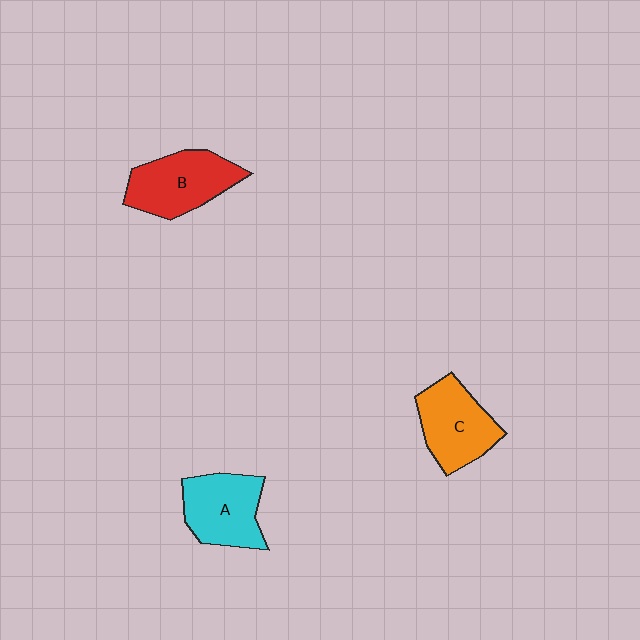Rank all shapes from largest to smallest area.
From largest to smallest: B (red), C (orange), A (cyan).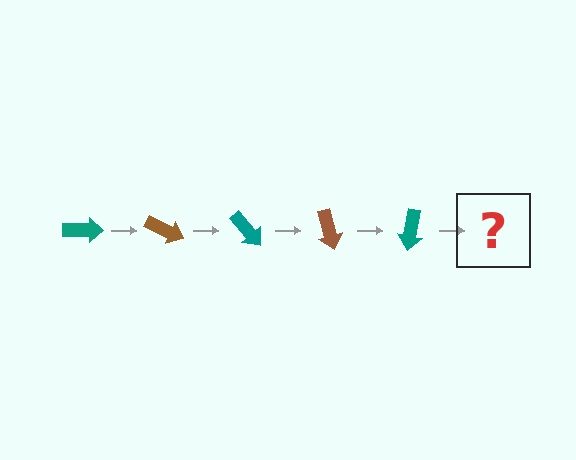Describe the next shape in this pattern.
It should be a brown arrow, rotated 125 degrees from the start.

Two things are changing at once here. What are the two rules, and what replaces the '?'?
The two rules are that it rotates 25 degrees each step and the color cycles through teal and brown. The '?' should be a brown arrow, rotated 125 degrees from the start.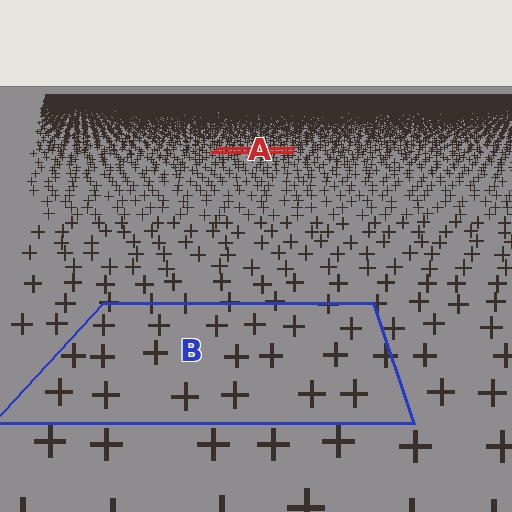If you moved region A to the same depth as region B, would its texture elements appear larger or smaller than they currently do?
They would appear larger. At a closer depth, the same texture elements are projected at a bigger on-screen size.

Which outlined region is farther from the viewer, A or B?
Region A is farther from the viewer — the texture elements inside it appear smaller and more densely packed.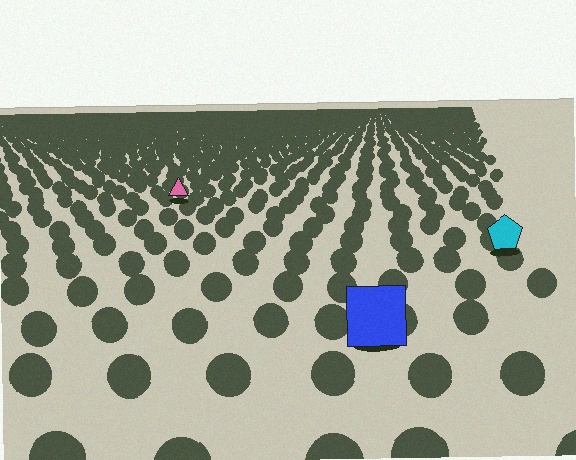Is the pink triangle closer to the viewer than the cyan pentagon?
No. The cyan pentagon is closer — you can tell from the texture gradient: the ground texture is coarser near it.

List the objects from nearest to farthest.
From nearest to farthest: the blue square, the cyan pentagon, the pink triangle.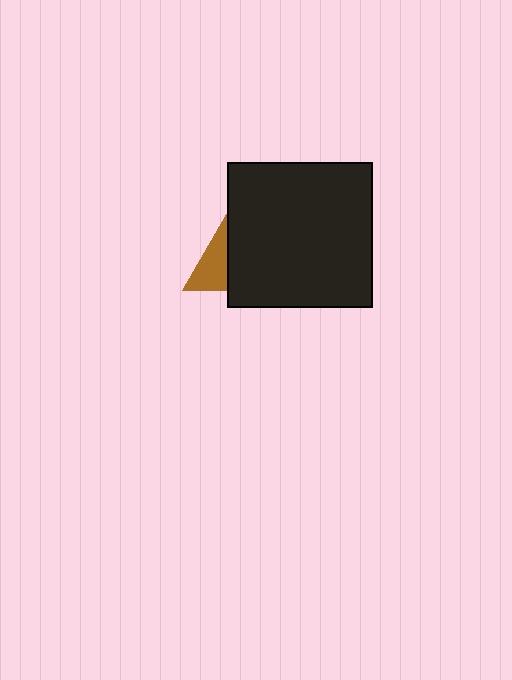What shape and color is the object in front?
The object in front is a black square.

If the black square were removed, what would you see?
You would see the complete brown triangle.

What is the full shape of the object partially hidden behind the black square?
The partially hidden object is a brown triangle.